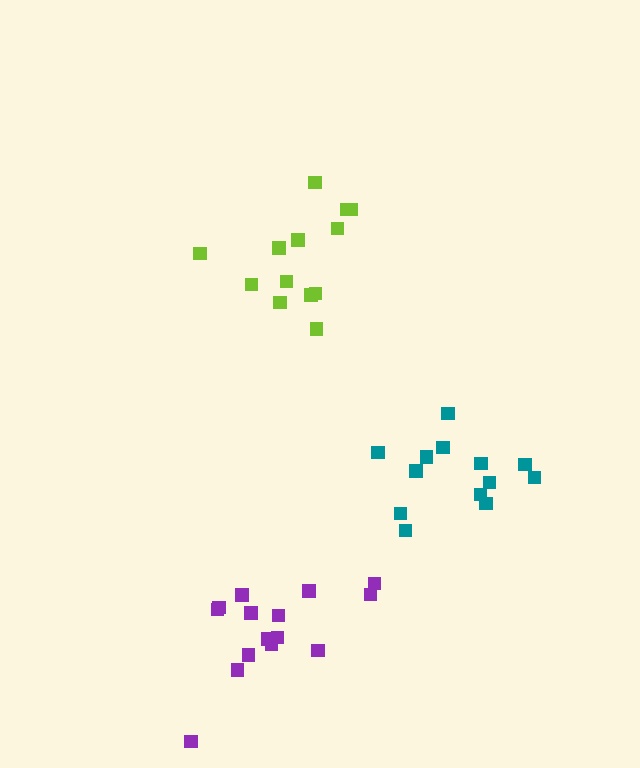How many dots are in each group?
Group 1: 13 dots, Group 2: 13 dots, Group 3: 15 dots (41 total).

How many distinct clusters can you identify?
There are 3 distinct clusters.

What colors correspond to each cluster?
The clusters are colored: lime, teal, purple.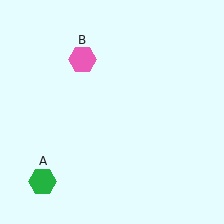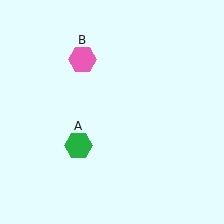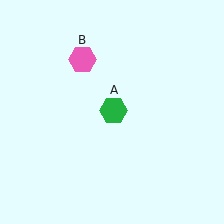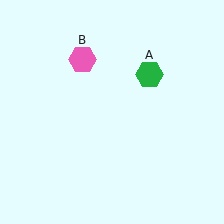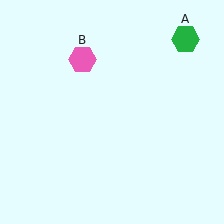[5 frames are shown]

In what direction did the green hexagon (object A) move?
The green hexagon (object A) moved up and to the right.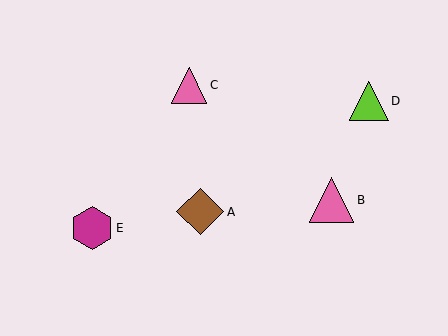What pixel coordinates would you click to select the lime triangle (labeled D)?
Click at (369, 101) to select the lime triangle D.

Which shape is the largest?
The brown diamond (labeled A) is the largest.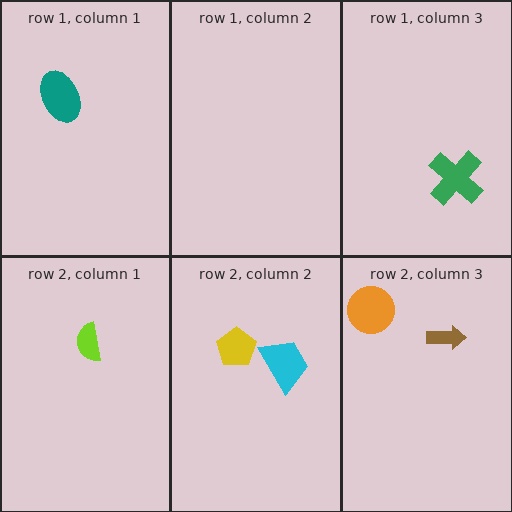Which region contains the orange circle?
The row 2, column 3 region.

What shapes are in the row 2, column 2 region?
The cyan trapezoid, the yellow pentagon.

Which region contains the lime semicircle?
The row 2, column 1 region.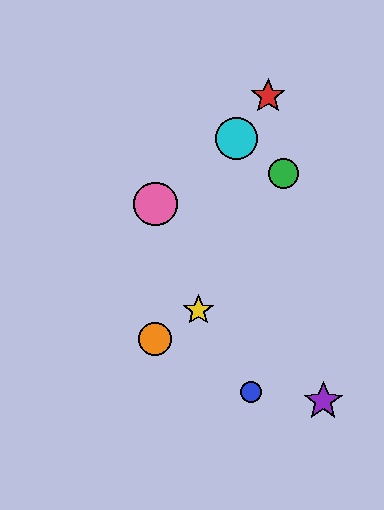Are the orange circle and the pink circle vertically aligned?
Yes, both are at x≈155.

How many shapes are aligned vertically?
2 shapes (the orange circle, the pink circle) are aligned vertically.